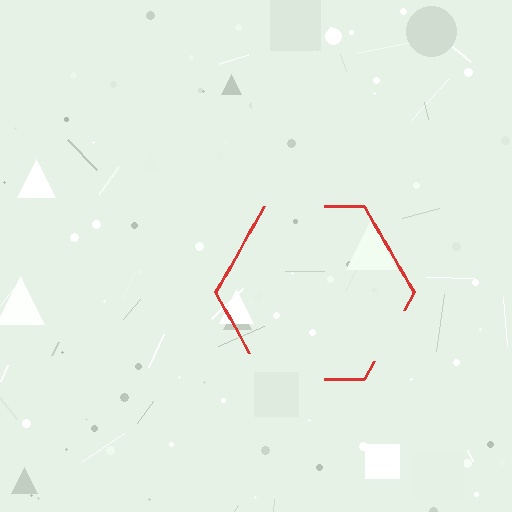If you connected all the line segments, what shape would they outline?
They would outline a hexagon.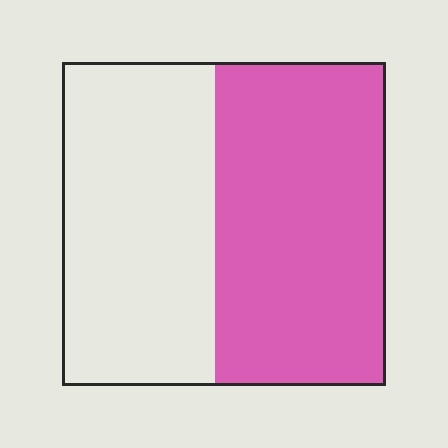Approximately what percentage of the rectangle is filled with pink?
Approximately 55%.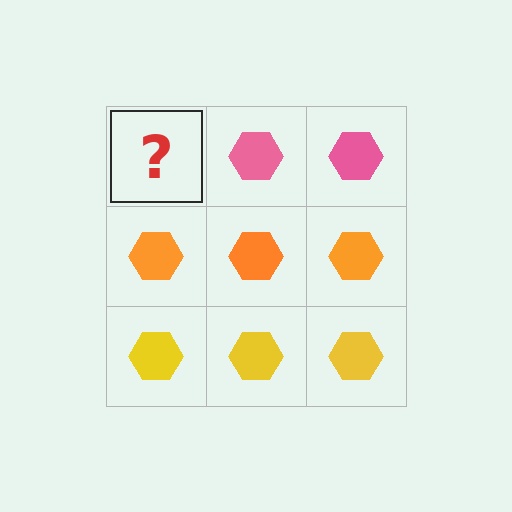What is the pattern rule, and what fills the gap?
The rule is that each row has a consistent color. The gap should be filled with a pink hexagon.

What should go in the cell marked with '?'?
The missing cell should contain a pink hexagon.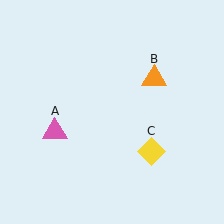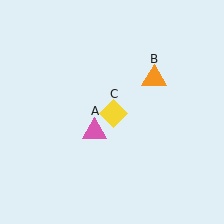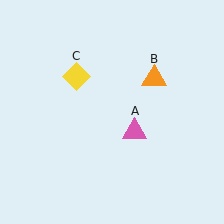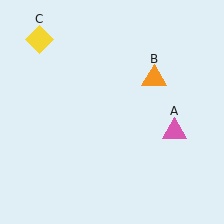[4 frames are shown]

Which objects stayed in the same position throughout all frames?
Orange triangle (object B) remained stationary.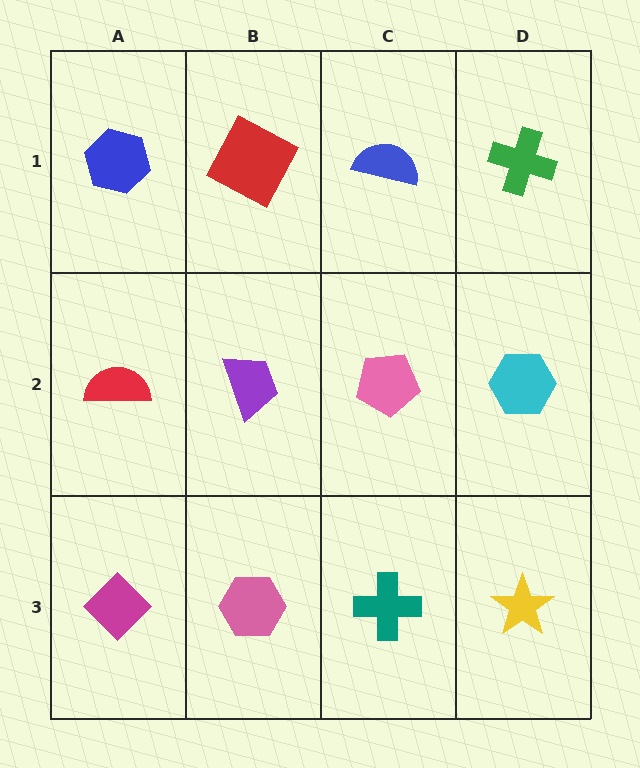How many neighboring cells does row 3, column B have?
3.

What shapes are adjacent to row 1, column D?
A cyan hexagon (row 2, column D), a blue semicircle (row 1, column C).